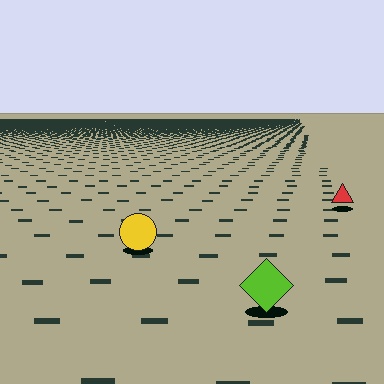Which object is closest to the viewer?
The lime diamond is closest. The texture marks near it are larger and more spread out.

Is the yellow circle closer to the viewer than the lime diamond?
No. The lime diamond is closer — you can tell from the texture gradient: the ground texture is coarser near it.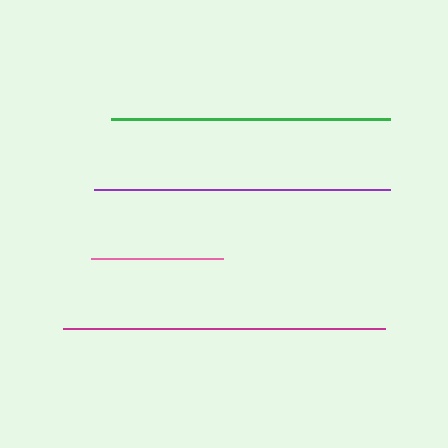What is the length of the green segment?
The green segment is approximately 279 pixels long.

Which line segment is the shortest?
The pink line is the shortest at approximately 132 pixels.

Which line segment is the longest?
The magenta line is the longest at approximately 322 pixels.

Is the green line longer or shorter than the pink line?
The green line is longer than the pink line.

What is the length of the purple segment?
The purple segment is approximately 296 pixels long.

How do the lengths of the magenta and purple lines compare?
The magenta and purple lines are approximately the same length.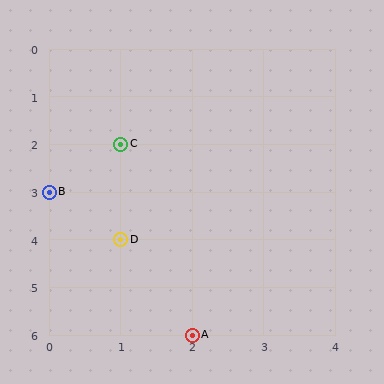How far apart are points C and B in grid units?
Points C and B are 1 column and 1 row apart (about 1.4 grid units diagonally).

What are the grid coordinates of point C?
Point C is at grid coordinates (1, 2).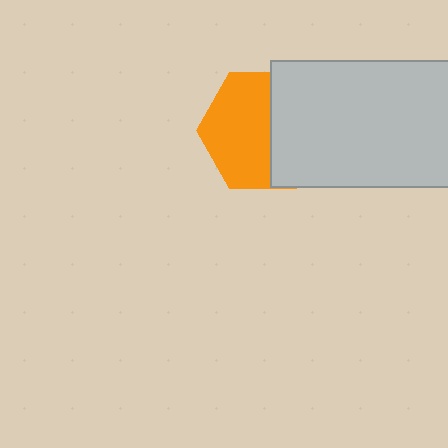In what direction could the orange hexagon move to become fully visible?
The orange hexagon could move left. That would shift it out from behind the light gray rectangle entirely.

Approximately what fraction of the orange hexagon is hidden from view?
Roughly 43% of the orange hexagon is hidden behind the light gray rectangle.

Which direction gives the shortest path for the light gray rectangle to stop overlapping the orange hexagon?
Moving right gives the shortest separation.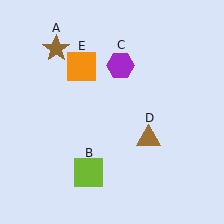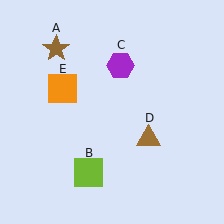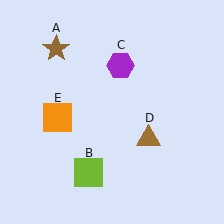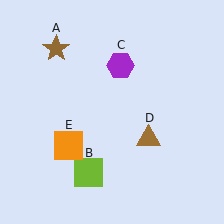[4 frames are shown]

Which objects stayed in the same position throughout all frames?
Brown star (object A) and lime square (object B) and purple hexagon (object C) and brown triangle (object D) remained stationary.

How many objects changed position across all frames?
1 object changed position: orange square (object E).